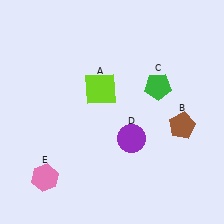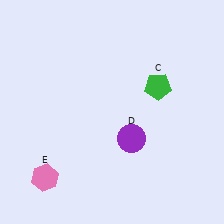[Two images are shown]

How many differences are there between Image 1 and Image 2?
There are 2 differences between the two images.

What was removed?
The lime square (A), the brown pentagon (B) were removed in Image 2.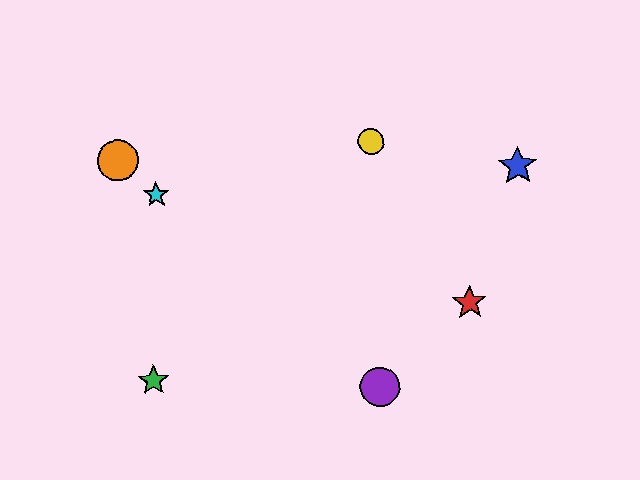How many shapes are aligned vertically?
2 shapes (the yellow circle, the purple circle) are aligned vertically.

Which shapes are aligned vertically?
The yellow circle, the purple circle are aligned vertically.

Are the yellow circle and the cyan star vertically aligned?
No, the yellow circle is at x≈371 and the cyan star is at x≈156.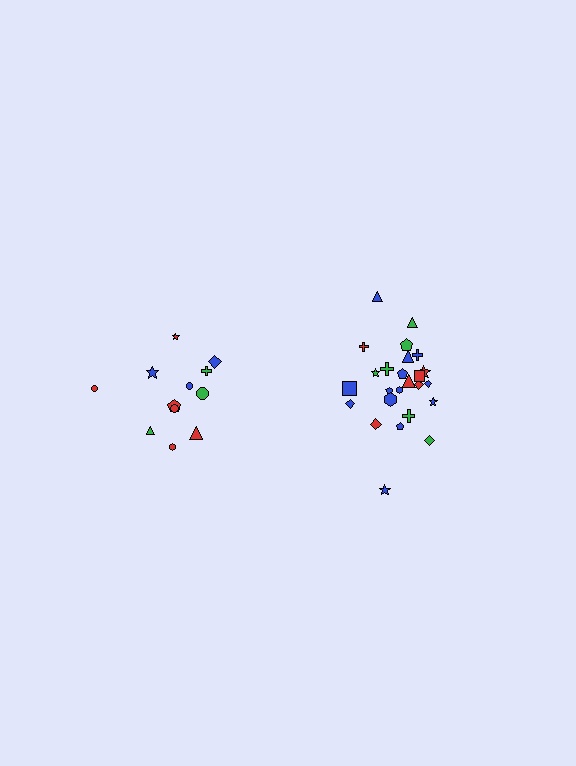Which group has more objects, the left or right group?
The right group.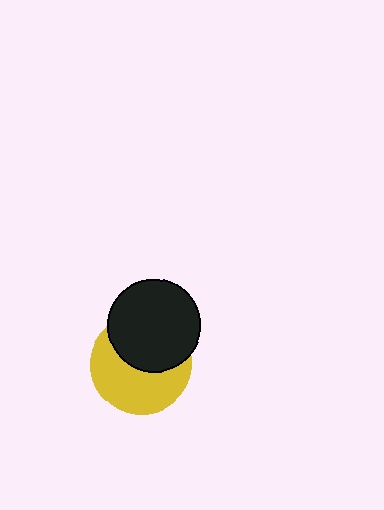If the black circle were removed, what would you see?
You would see the complete yellow circle.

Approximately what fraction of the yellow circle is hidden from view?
Roughly 45% of the yellow circle is hidden behind the black circle.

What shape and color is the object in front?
The object in front is a black circle.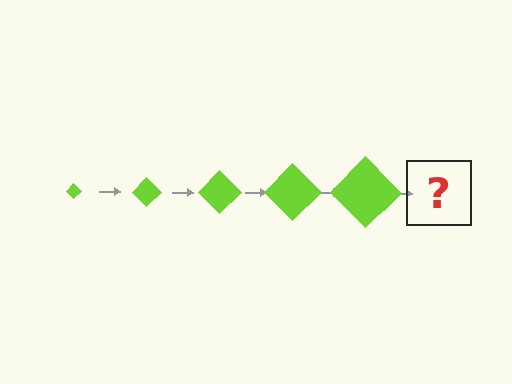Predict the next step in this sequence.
The next step is a lime diamond, larger than the previous one.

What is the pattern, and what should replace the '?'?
The pattern is that the diamond gets progressively larger each step. The '?' should be a lime diamond, larger than the previous one.